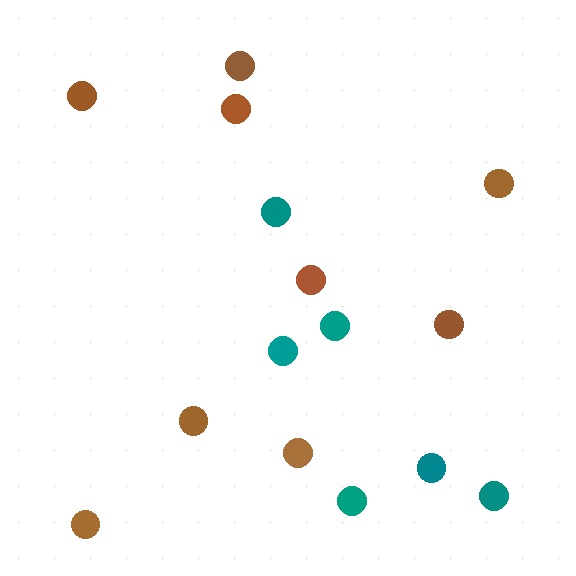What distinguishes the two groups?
There are 2 groups: one group of teal circles (6) and one group of brown circles (9).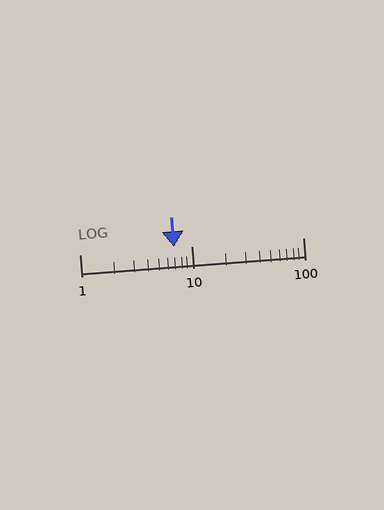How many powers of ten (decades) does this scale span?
The scale spans 2 decades, from 1 to 100.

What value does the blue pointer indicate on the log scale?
The pointer indicates approximately 7.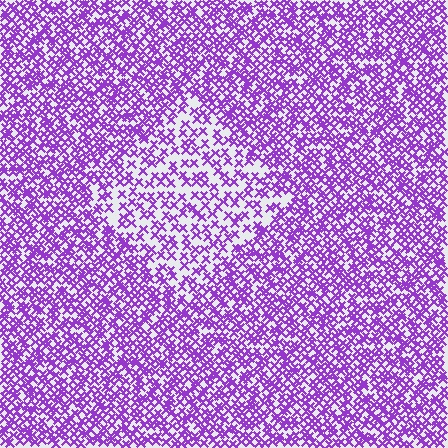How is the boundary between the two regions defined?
The boundary is defined by a change in element density (approximately 1.9x ratio). All elements are the same color, size, and shape.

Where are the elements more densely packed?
The elements are more densely packed outside the diamond boundary.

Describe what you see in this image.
The image contains small purple elements arranged at two different densities. A diamond-shaped region is visible where the elements are less densely packed than the surrounding area.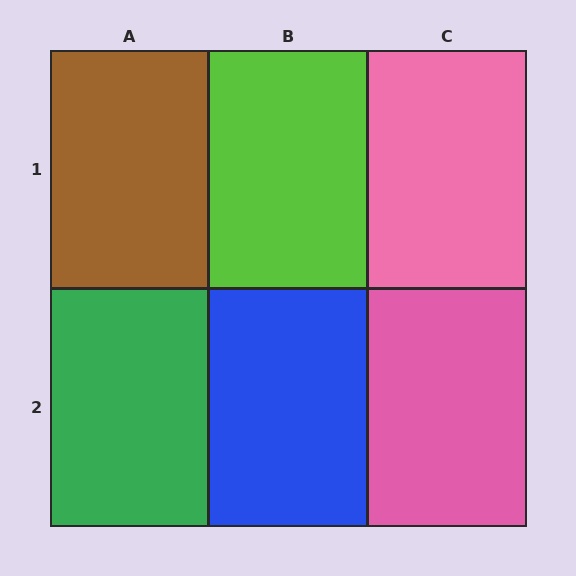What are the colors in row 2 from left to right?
Green, blue, pink.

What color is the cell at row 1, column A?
Brown.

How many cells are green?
1 cell is green.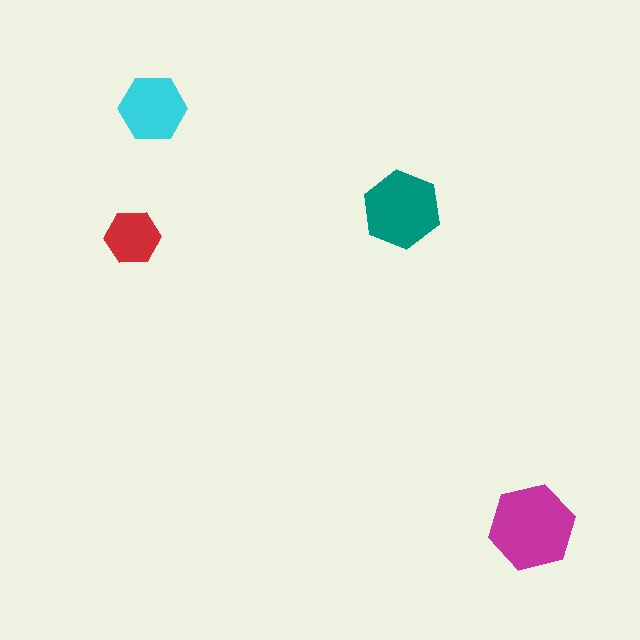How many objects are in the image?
There are 4 objects in the image.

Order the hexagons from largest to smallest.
the magenta one, the teal one, the cyan one, the red one.